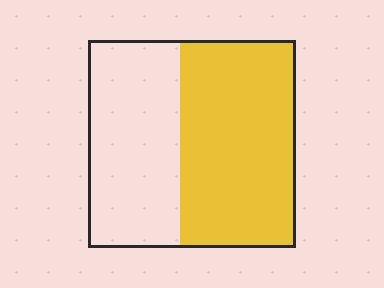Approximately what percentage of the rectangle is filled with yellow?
Approximately 55%.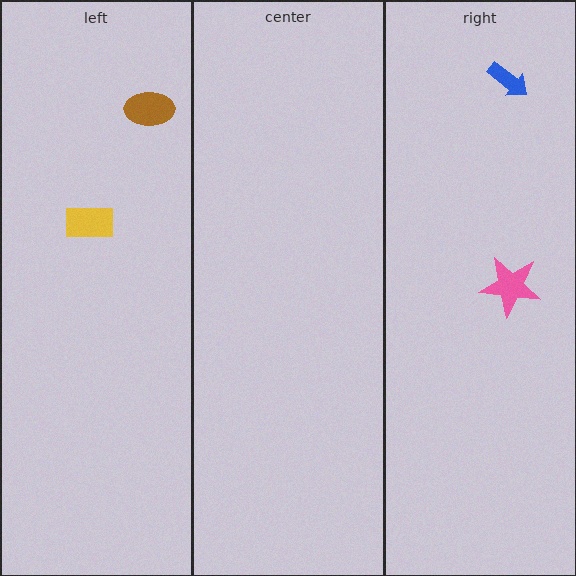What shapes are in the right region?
The pink star, the blue arrow.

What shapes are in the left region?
The brown ellipse, the yellow rectangle.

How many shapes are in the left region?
2.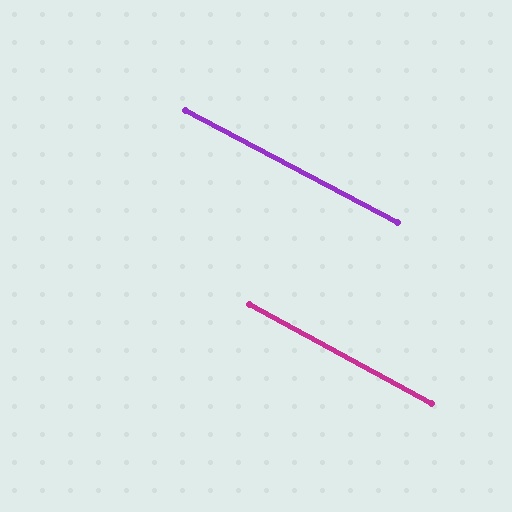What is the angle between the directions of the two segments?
Approximately 1 degree.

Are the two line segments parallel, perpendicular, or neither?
Parallel — their directions differ by only 0.7°.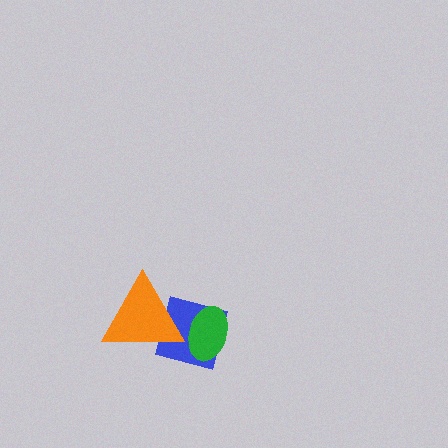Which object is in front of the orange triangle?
The green ellipse is in front of the orange triangle.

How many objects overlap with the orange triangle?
2 objects overlap with the orange triangle.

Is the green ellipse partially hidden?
No, no other shape covers it.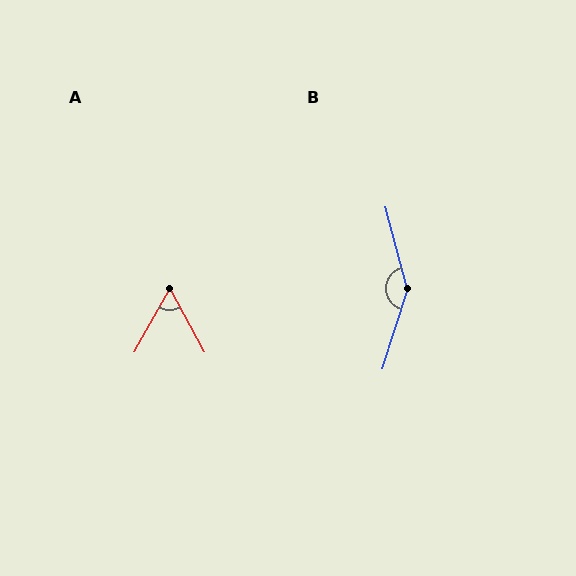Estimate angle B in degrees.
Approximately 148 degrees.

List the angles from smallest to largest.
A (57°), B (148°).